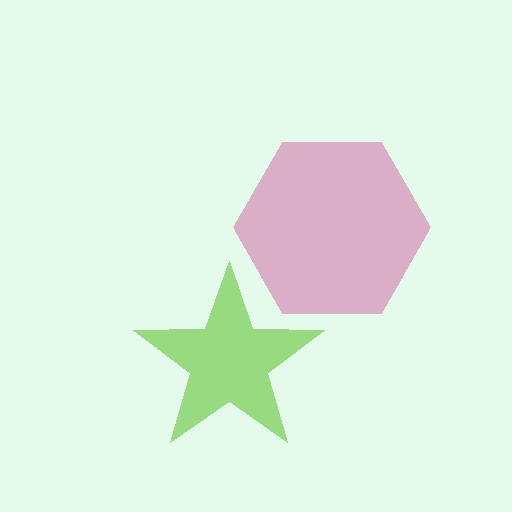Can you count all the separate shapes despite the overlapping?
Yes, there are 2 separate shapes.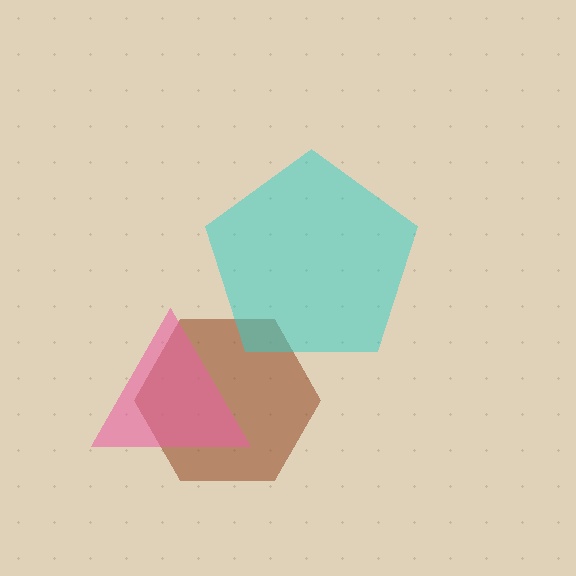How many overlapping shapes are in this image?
There are 3 overlapping shapes in the image.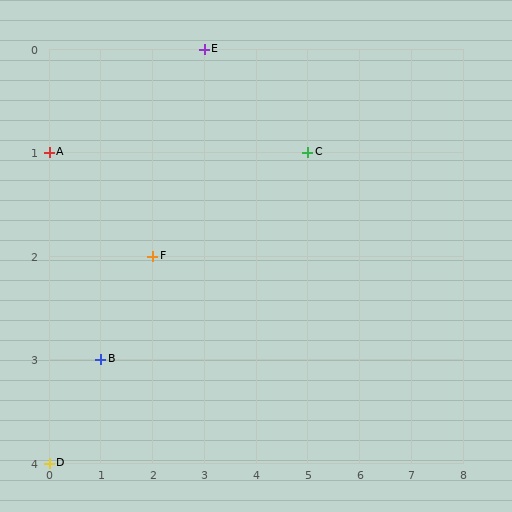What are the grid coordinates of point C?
Point C is at grid coordinates (5, 1).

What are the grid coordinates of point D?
Point D is at grid coordinates (0, 4).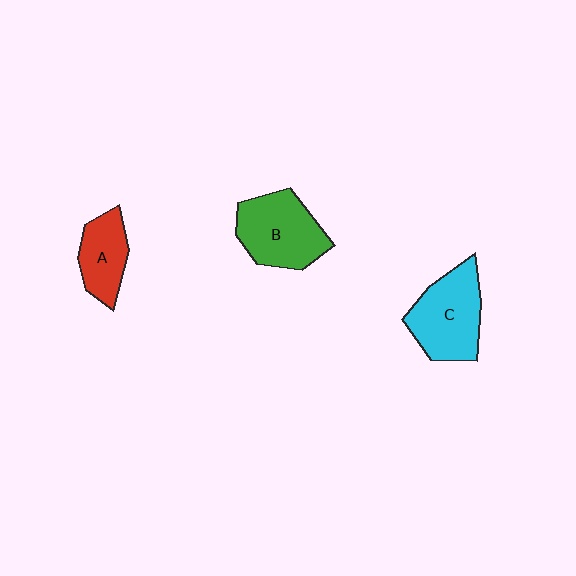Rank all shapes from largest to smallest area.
From largest to smallest: C (cyan), B (green), A (red).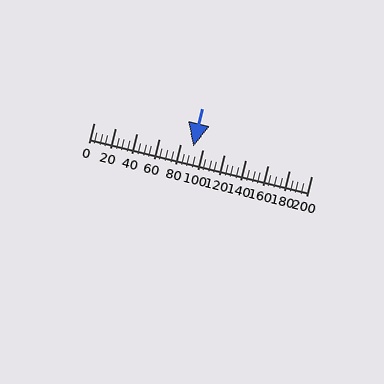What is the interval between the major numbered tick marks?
The major tick marks are spaced 20 units apart.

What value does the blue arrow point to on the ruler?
The blue arrow points to approximately 91.